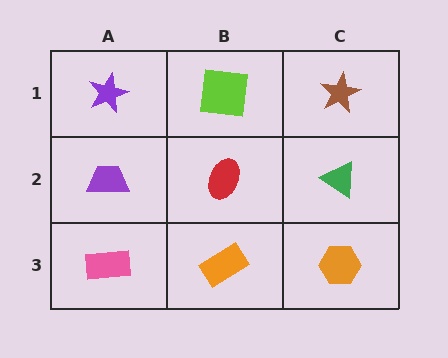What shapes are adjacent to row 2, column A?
A purple star (row 1, column A), a pink rectangle (row 3, column A), a red ellipse (row 2, column B).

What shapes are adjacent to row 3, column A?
A purple trapezoid (row 2, column A), an orange rectangle (row 3, column B).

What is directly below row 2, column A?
A pink rectangle.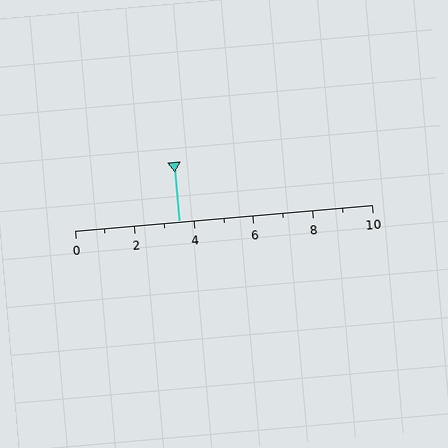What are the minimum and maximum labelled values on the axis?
The axis runs from 0 to 10.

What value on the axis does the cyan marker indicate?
The marker indicates approximately 3.5.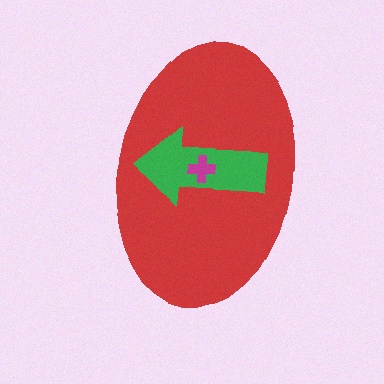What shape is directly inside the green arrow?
The magenta cross.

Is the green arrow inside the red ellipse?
Yes.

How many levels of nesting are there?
3.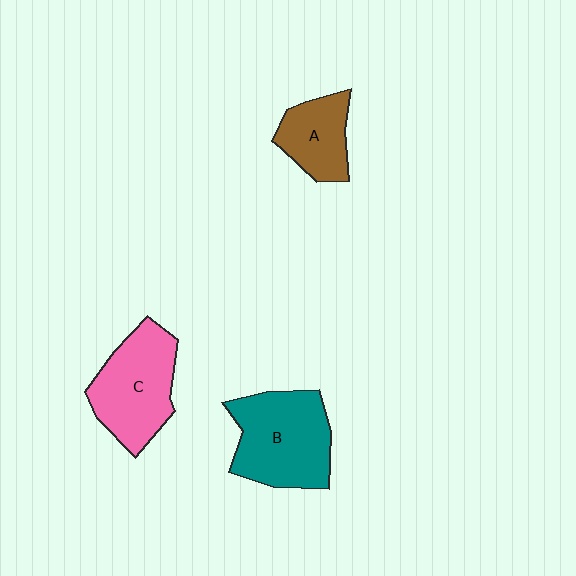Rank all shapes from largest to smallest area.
From largest to smallest: B (teal), C (pink), A (brown).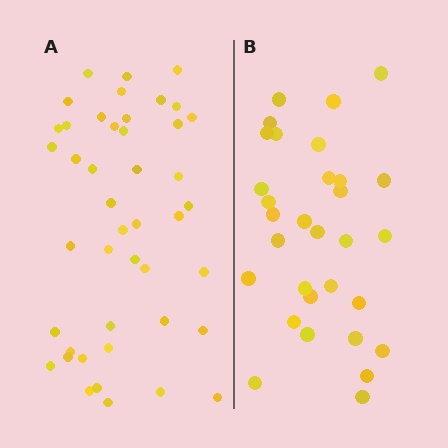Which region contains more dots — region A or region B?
Region A (the left region) has more dots.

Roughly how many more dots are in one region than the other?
Region A has approximately 15 more dots than region B.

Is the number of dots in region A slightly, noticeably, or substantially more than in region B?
Region A has noticeably more, but not dramatically so. The ratio is roughly 1.4 to 1.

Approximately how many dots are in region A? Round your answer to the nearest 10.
About 40 dots. (The exact count is 44, which rounds to 40.)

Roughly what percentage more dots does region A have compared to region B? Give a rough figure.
About 40% more.